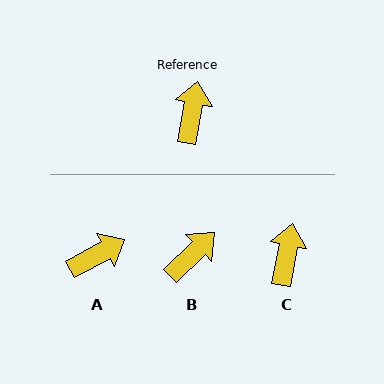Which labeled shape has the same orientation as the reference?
C.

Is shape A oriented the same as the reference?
No, it is off by about 51 degrees.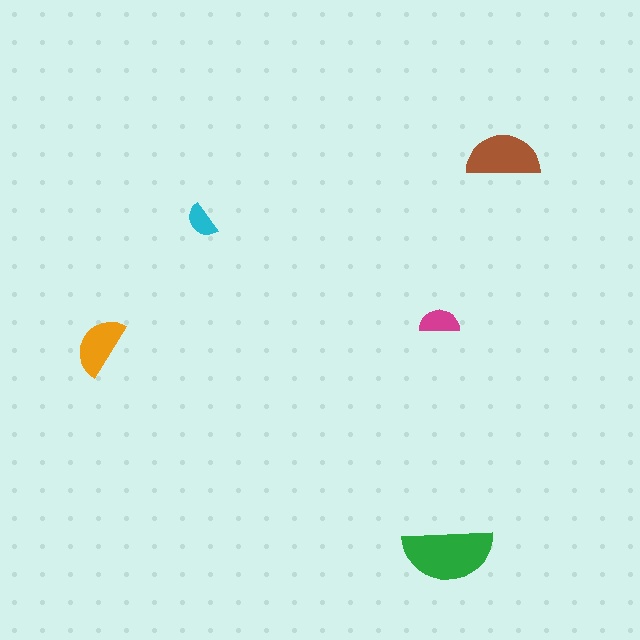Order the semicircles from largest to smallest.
the green one, the brown one, the orange one, the magenta one, the cyan one.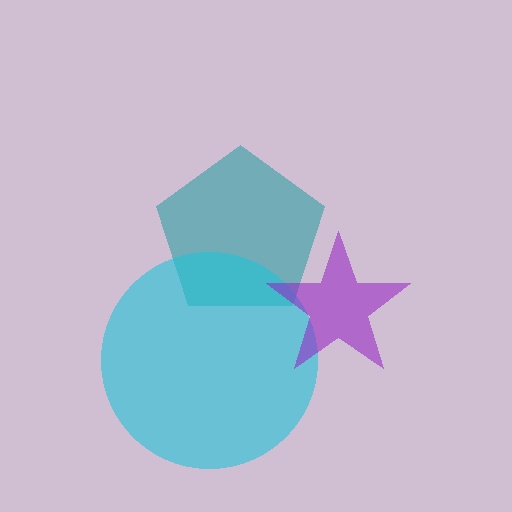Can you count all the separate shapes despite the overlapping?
Yes, there are 3 separate shapes.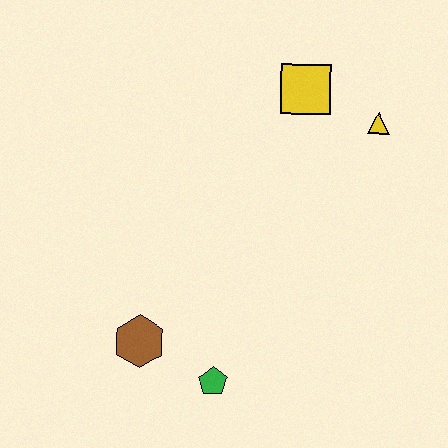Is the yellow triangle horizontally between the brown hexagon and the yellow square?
No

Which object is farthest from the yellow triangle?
The brown hexagon is farthest from the yellow triangle.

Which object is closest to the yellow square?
The yellow triangle is closest to the yellow square.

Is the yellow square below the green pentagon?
No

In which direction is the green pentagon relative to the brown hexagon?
The green pentagon is to the right of the brown hexagon.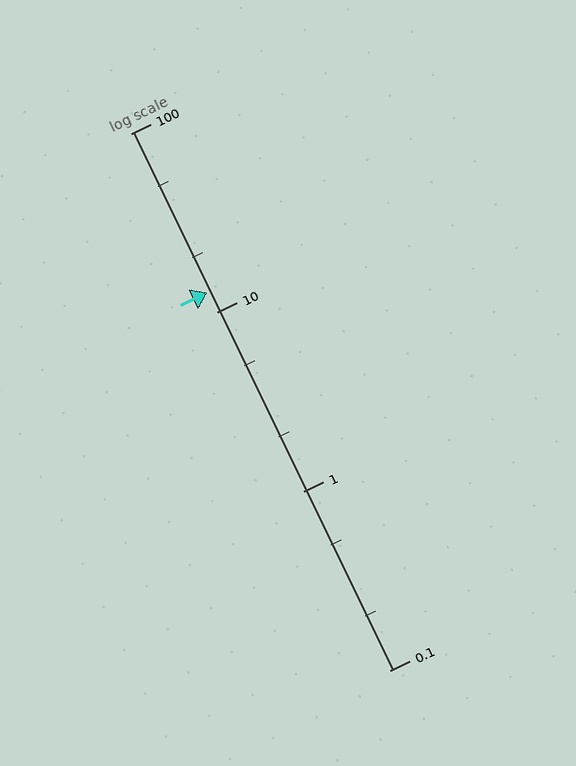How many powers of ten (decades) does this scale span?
The scale spans 3 decades, from 0.1 to 100.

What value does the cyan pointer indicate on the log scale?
The pointer indicates approximately 13.